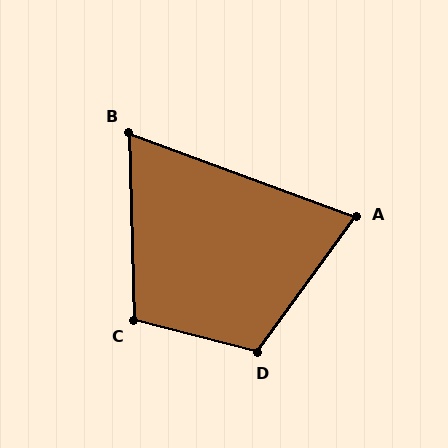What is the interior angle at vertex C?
Approximately 106 degrees (obtuse).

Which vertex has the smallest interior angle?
B, at approximately 68 degrees.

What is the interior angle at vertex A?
Approximately 74 degrees (acute).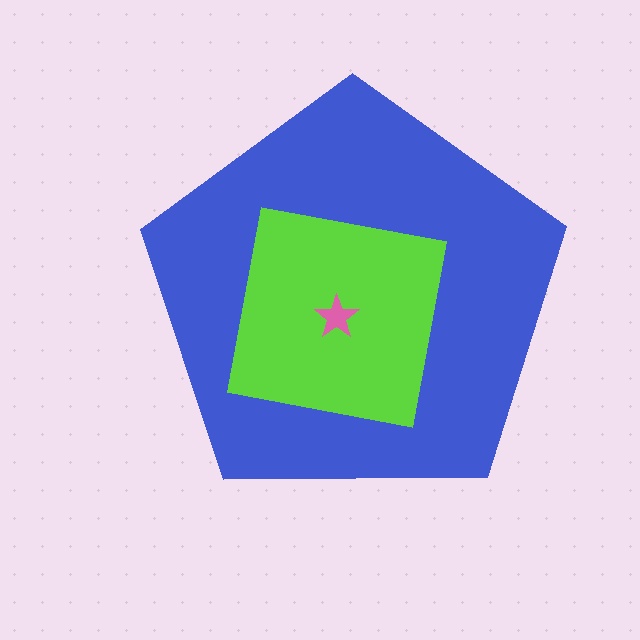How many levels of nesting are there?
3.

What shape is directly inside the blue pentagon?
The lime square.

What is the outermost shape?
The blue pentagon.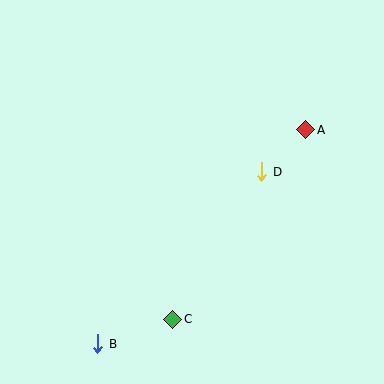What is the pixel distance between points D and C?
The distance between D and C is 172 pixels.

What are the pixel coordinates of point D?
Point D is at (262, 172).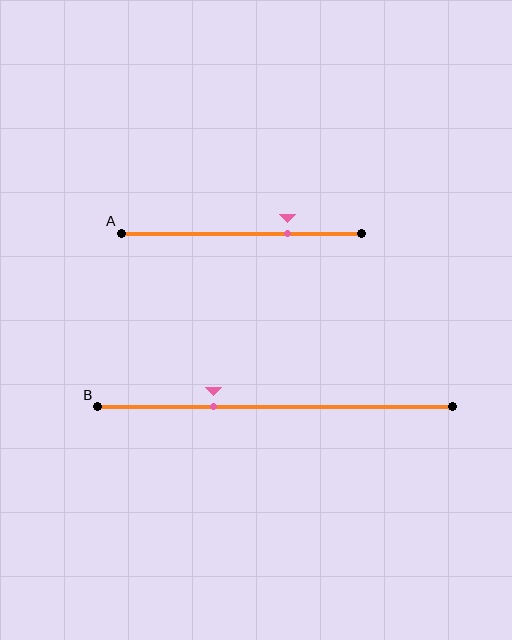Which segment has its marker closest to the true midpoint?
Segment B has its marker closest to the true midpoint.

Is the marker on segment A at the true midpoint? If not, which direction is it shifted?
No, the marker on segment A is shifted to the right by about 19% of the segment length.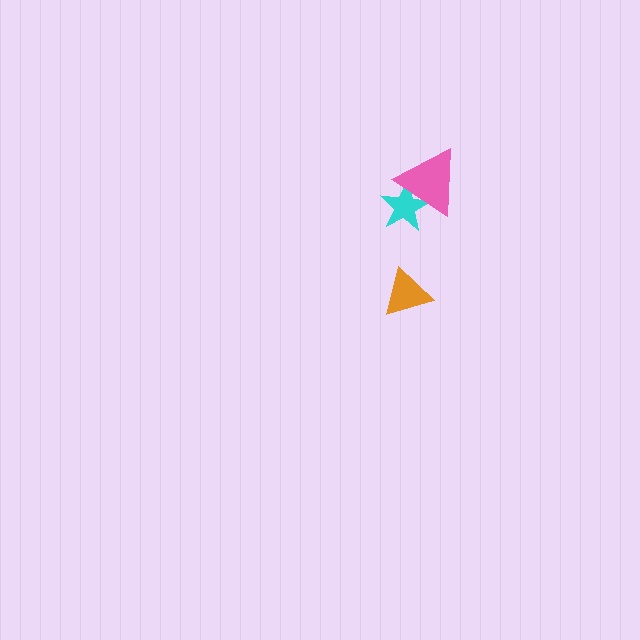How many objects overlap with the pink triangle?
1 object overlaps with the pink triangle.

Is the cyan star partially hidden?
Yes, it is partially covered by another shape.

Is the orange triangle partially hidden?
No, no other shape covers it.